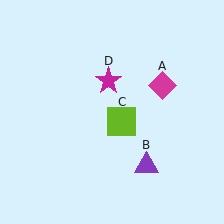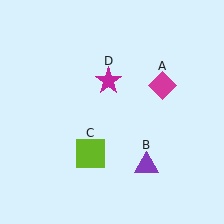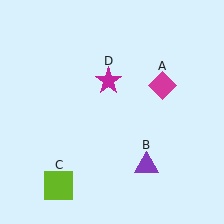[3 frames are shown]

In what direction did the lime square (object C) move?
The lime square (object C) moved down and to the left.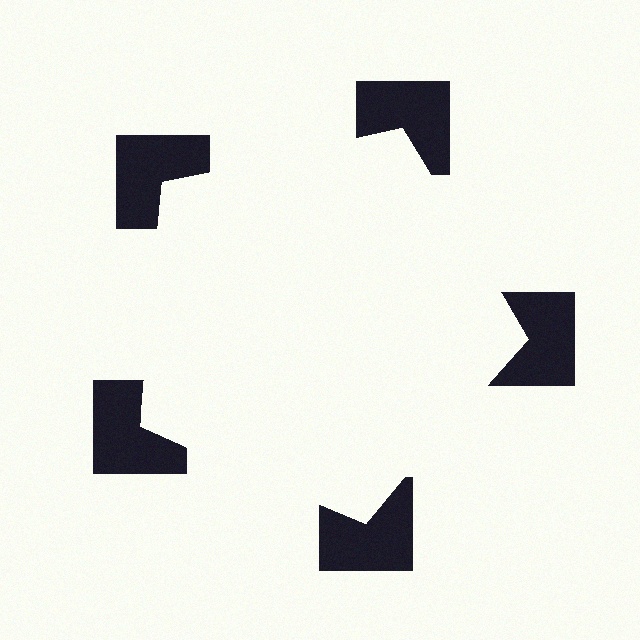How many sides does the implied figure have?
5 sides.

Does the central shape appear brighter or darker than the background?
It typically appears slightly brighter than the background, even though no actual brightness change is drawn.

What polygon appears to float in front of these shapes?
An illusory pentagon — its edges are inferred from the aligned wedge cuts in the notched squares, not physically drawn.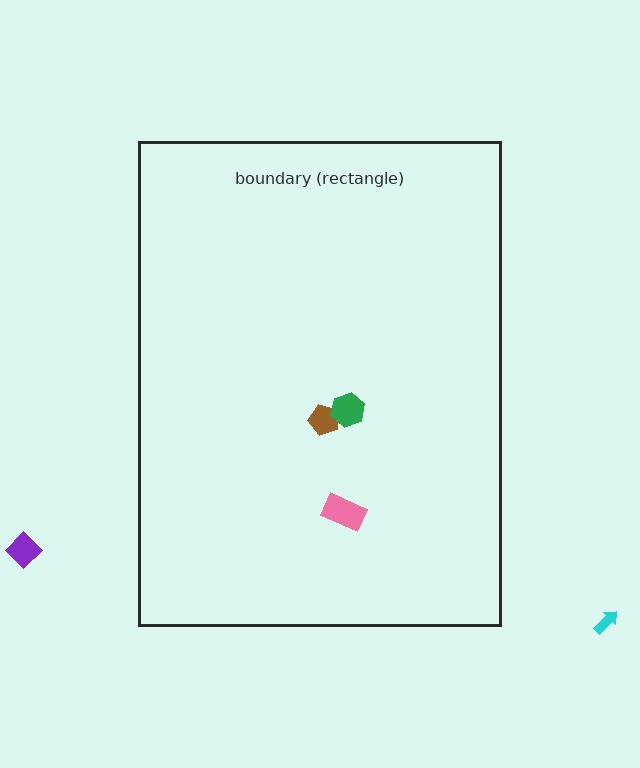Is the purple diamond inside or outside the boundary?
Outside.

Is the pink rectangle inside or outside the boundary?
Inside.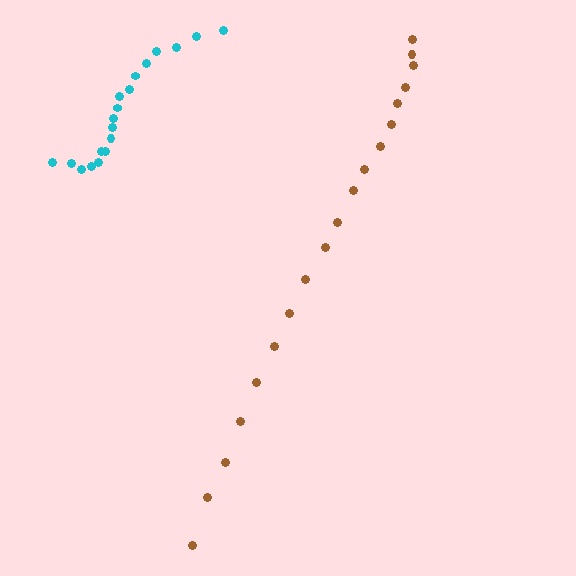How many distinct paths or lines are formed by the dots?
There are 2 distinct paths.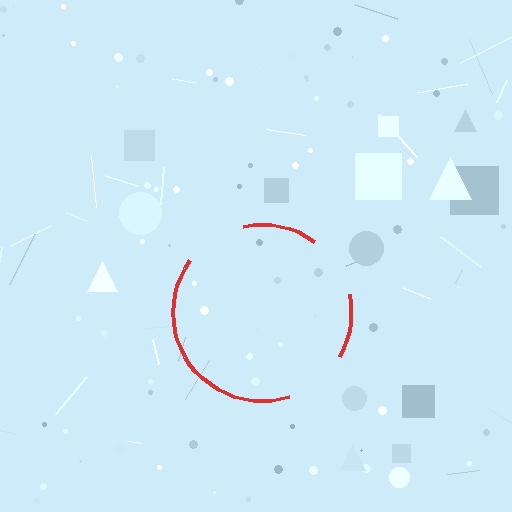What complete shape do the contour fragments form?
The contour fragments form a circle.